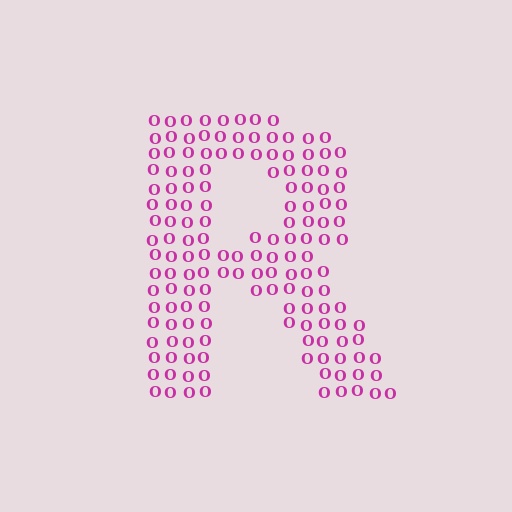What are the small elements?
The small elements are letter O's.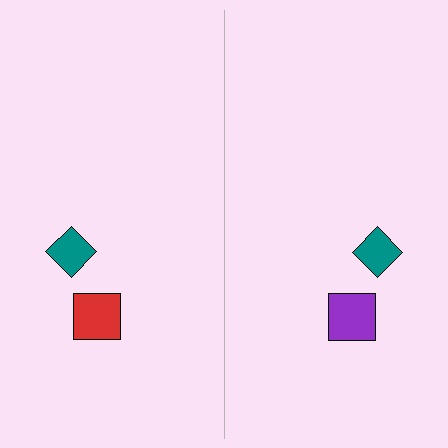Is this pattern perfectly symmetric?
No, the pattern is not perfectly symmetric. The purple square on the right side breaks the symmetry — its mirror counterpart is red.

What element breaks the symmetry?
The purple square on the right side breaks the symmetry — its mirror counterpart is red.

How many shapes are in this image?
There are 4 shapes in this image.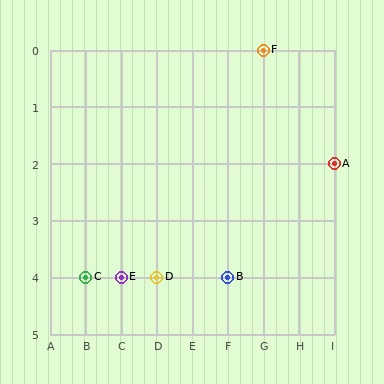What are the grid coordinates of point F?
Point F is at grid coordinates (G, 0).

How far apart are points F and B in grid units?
Points F and B are 1 column and 4 rows apart (about 4.1 grid units diagonally).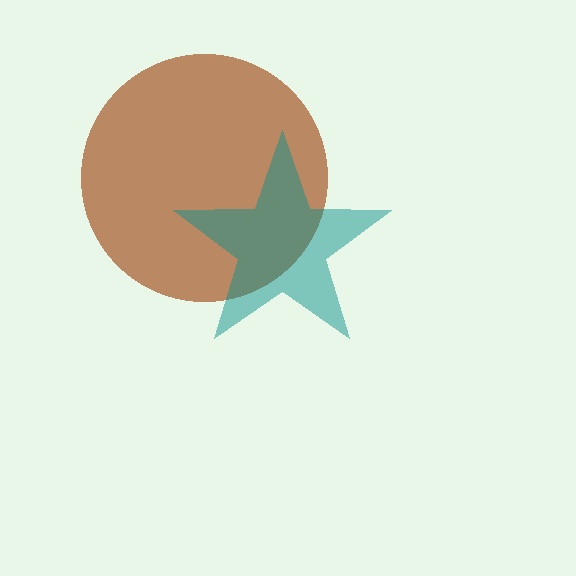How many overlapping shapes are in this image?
There are 2 overlapping shapes in the image.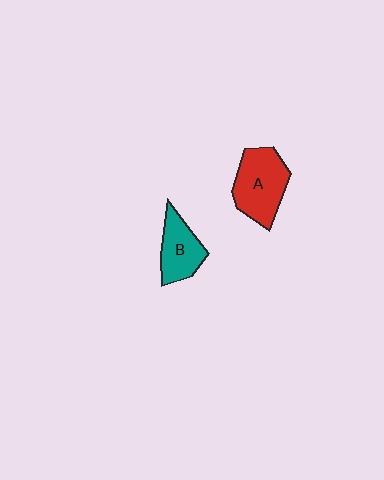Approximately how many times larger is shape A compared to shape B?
Approximately 1.4 times.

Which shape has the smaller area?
Shape B (teal).